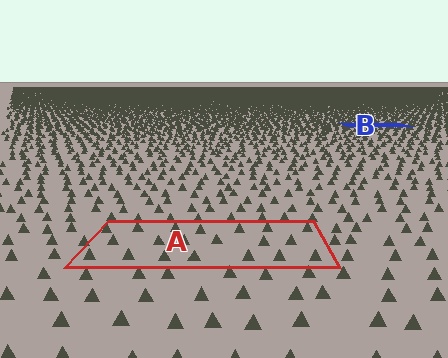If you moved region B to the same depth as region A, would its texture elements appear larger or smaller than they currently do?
They would appear larger. At a closer depth, the same texture elements are projected at a bigger on-screen size.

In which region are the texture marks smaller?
The texture marks are smaller in region B, because it is farther away.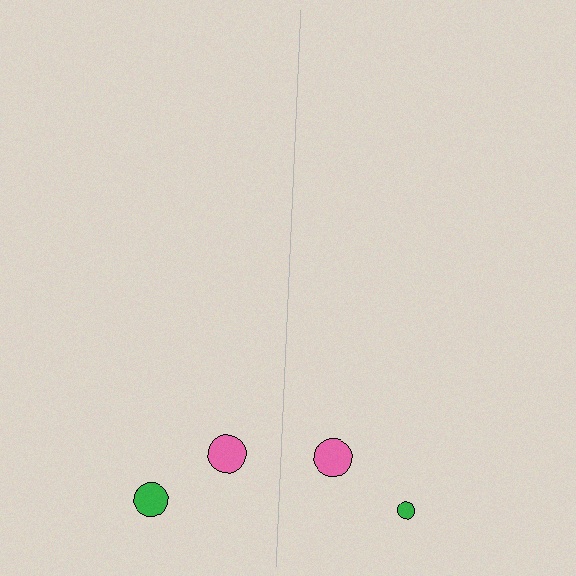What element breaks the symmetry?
The green circle on the right side has a different size than its mirror counterpart.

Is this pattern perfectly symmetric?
No, the pattern is not perfectly symmetric. The green circle on the right side has a different size than its mirror counterpart.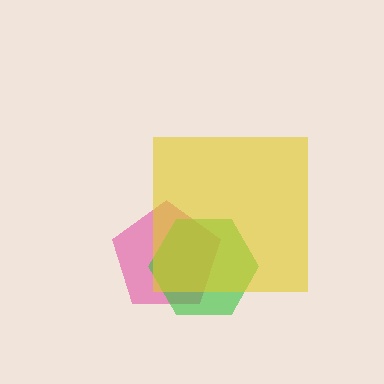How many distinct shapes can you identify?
There are 3 distinct shapes: a pink pentagon, a green hexagon, a yellow square.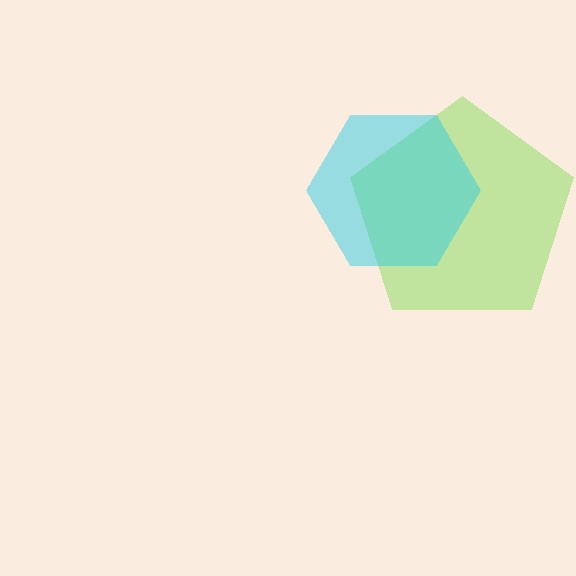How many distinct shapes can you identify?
There are 2 distinct shapes: a lime pentagon, a cyan hexagon.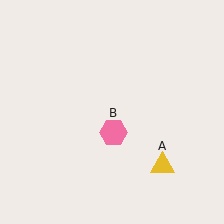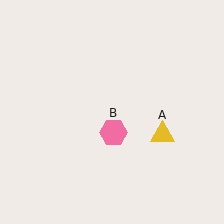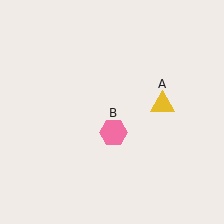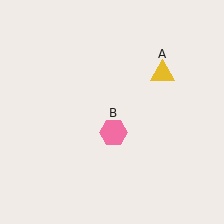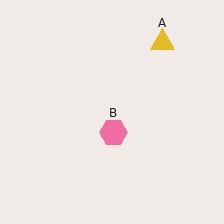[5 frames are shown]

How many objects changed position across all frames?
1 object changed position: yellow triangle (object A).